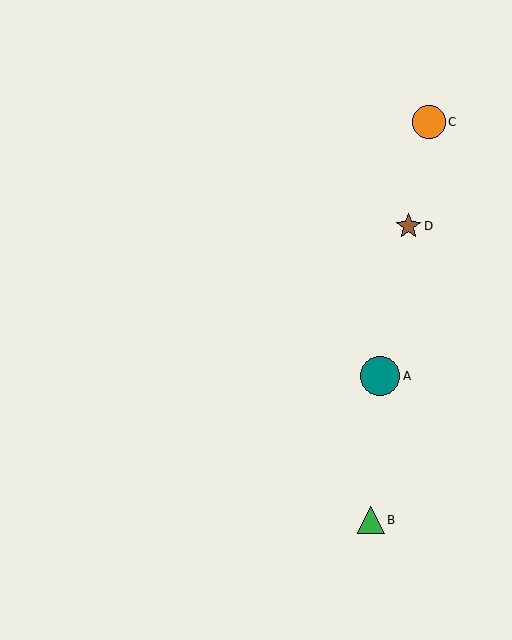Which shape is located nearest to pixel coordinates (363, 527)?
The green triangle (labeled B) at (371, 520) is nearest to that location.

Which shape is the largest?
The teal circle (labeled A) is the largest.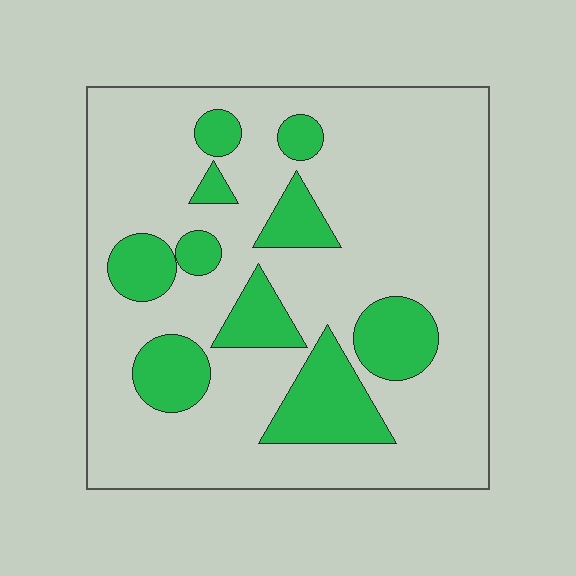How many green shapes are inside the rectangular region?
10.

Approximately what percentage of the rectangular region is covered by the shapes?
Approximately 25%.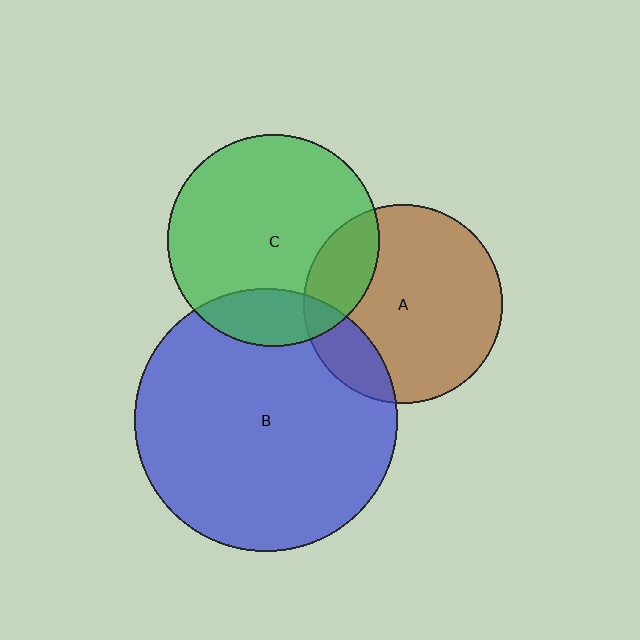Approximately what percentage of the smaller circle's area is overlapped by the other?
Approximately 15%.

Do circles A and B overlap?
Yes.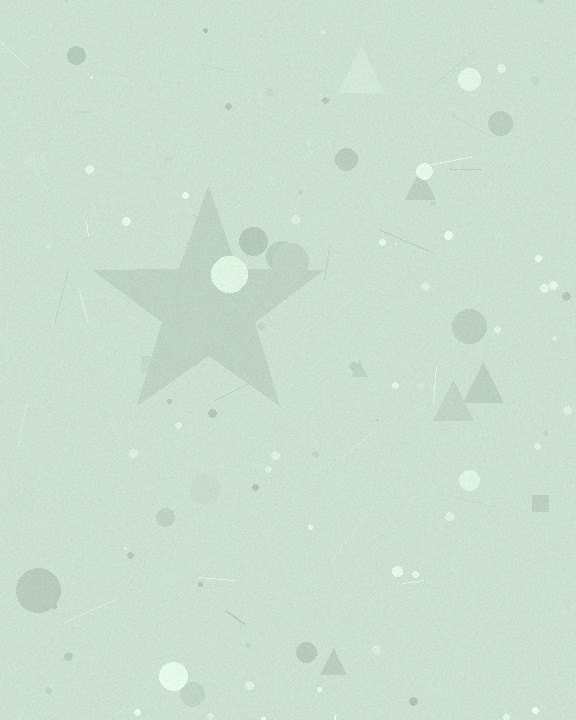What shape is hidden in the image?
A star is hidden in the image.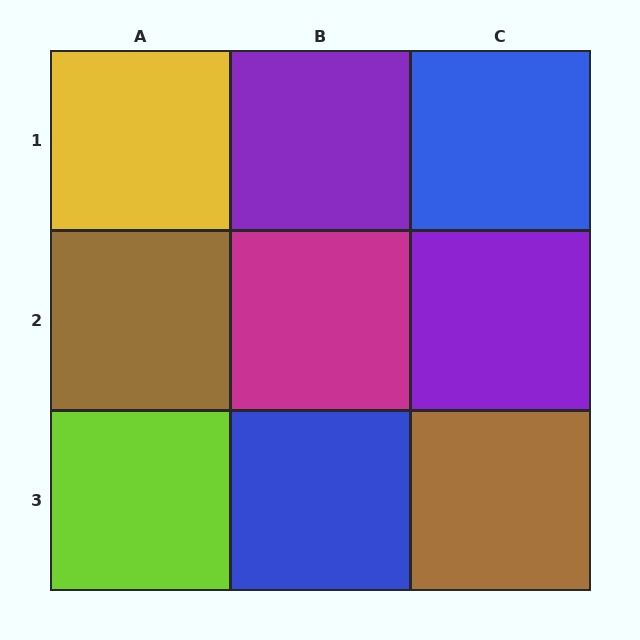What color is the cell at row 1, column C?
Blue.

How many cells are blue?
2 cells are blue.